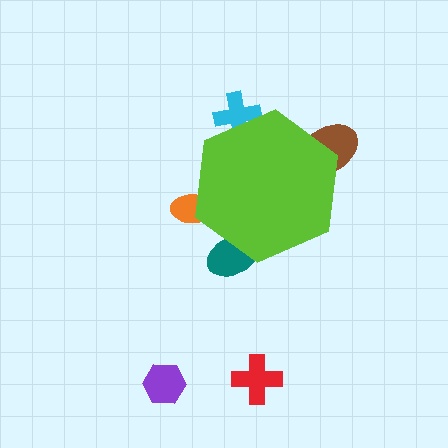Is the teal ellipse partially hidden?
Yes, the teal ellipse is partially hidden behind the lime hexagon.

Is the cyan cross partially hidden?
Yes, the cyan cross is partially hidden behind the lime hexagon.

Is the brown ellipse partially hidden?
Yes, the brown ellipse is partially hidden behind the lime hexagon.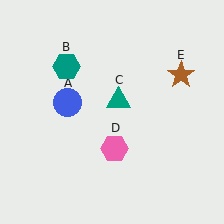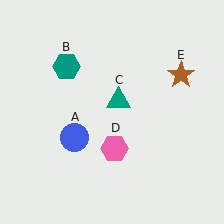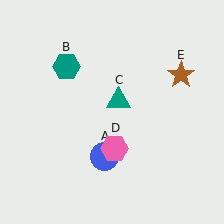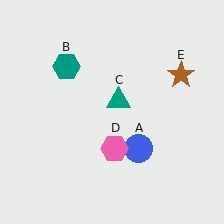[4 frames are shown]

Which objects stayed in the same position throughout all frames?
Teal hexagon (object B) and teal triangle (object C) and pink hexagon (object D) and brown star (object E) remained stationary.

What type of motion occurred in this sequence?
The blue circle (object A) rotated counterclockwise around the center of the scene.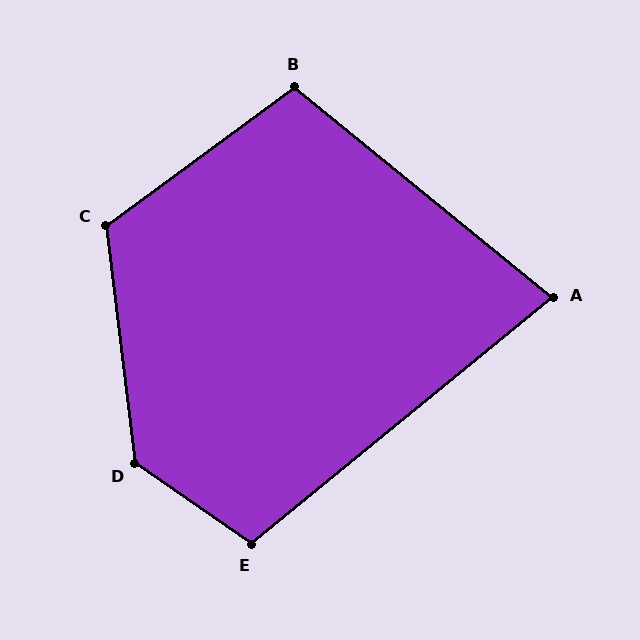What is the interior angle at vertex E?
Approximately 106 degrees (obtuse).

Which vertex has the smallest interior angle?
A, at approximately 78 degrees.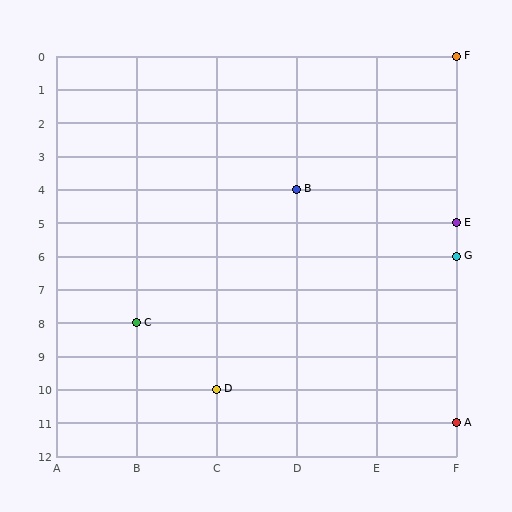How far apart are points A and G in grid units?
Points A and G are 5 rows apart.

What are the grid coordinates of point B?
Point B is at grid coordinates (D, 4).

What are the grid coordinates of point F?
Point F is at grid coordinates (F, 0).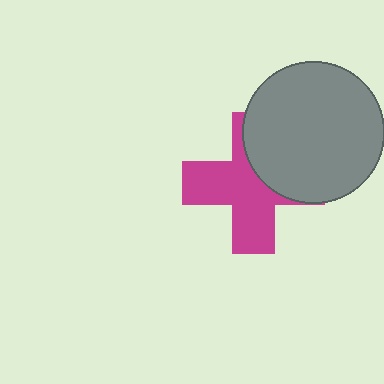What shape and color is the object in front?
The object in front is a gray circle.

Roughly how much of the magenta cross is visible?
About half of it is visible (roughly 62%).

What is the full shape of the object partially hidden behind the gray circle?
The partially hidden object is a magenta cross.